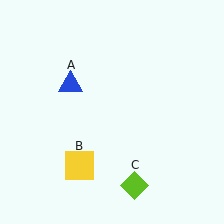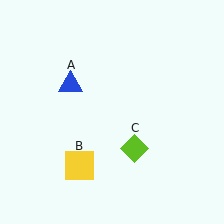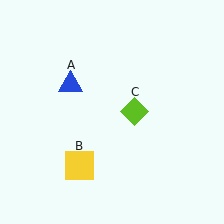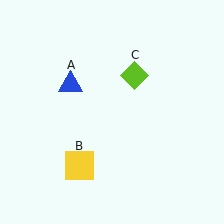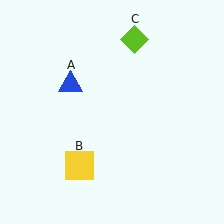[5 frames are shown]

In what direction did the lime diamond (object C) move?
The lime diamond (object C) moved up.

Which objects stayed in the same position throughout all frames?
Blue triangle (object A) and yellow square (object B) remained stationary.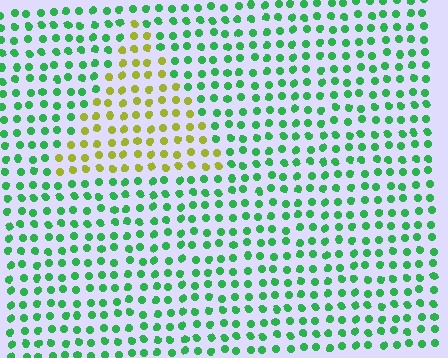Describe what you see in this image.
The image is filled with small green elements in a uniform arrangement. A triangle-shaped region is visible where the elements are tinted to a slightly different hue, forming a subtle color boundary.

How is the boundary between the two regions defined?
The boundary is defined purely by a slight shift in hue (about 65 degrees). Spacing, size, and orientation are identical on both sides.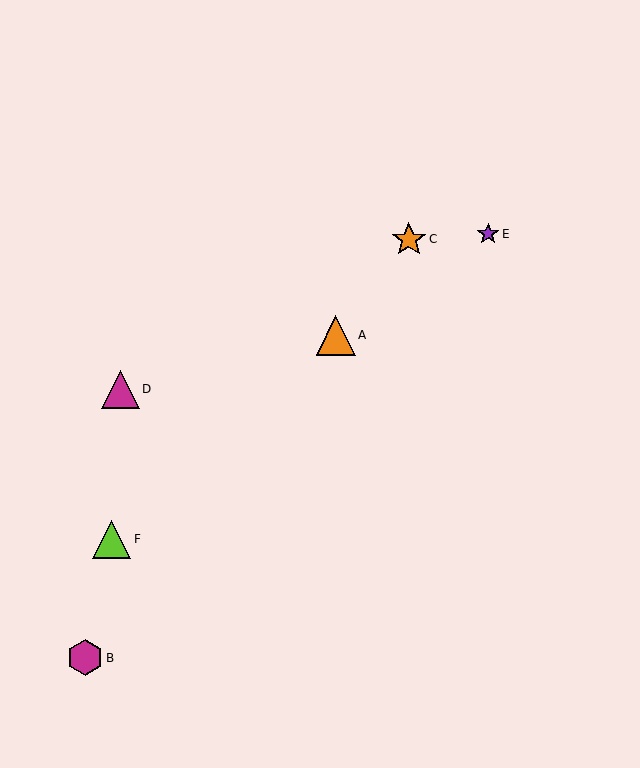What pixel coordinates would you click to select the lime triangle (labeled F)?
Click at (112, 540) to select the lime triangle F.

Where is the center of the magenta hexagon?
The center of the magenta hexagon is at (85, 658).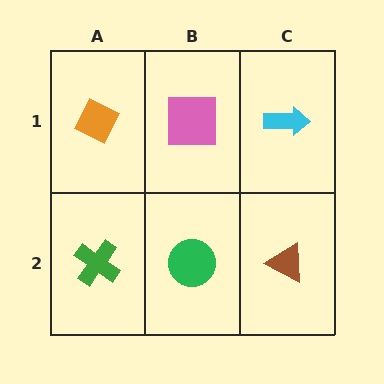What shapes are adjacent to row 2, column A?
An orange diamond (row 1, column A), a green circle (row 2, column B).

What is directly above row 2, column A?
An orange diamond.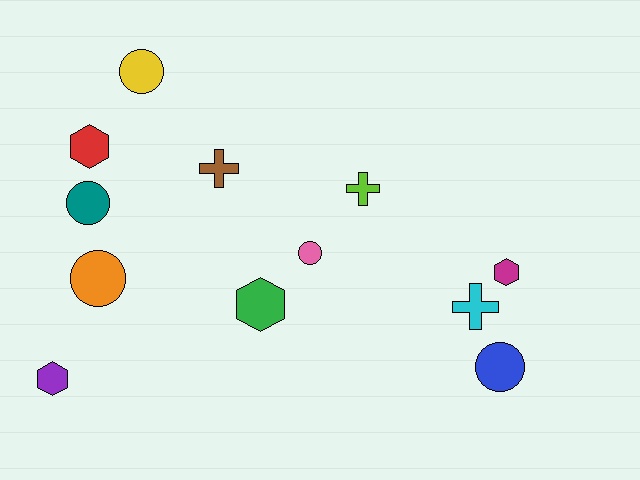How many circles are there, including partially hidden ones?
There are 5 circles.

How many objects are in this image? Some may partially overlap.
There are 12 objects.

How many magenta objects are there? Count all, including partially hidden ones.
There is 1 magenta object.